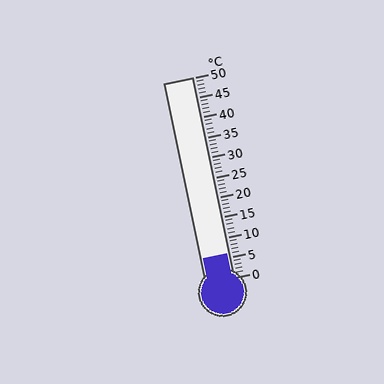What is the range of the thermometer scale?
The thermometer scale ranges from 0°C to 50°C.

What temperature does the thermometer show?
The thermometer shows approximately 6°C.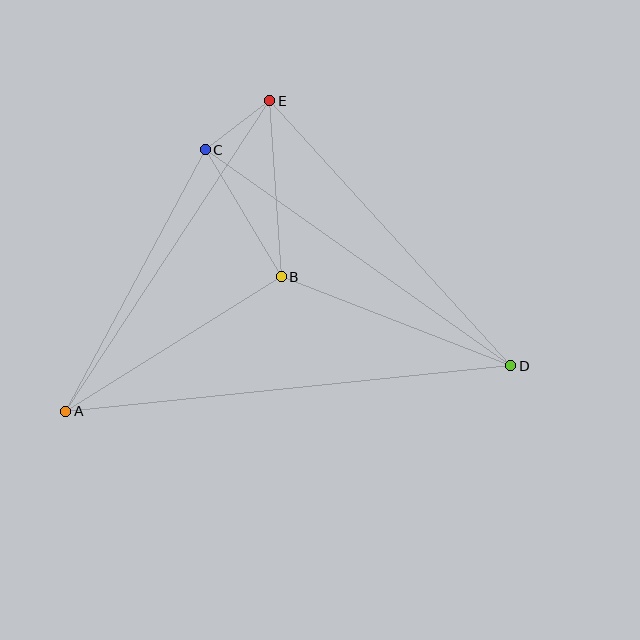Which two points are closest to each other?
Points C and E are closest to each other.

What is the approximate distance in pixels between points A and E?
The distance between A and E is approximately 372 pixels.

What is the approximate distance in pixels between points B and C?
The distance between B and C is approximately 148 pixels.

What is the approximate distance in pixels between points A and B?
The distance between A and B is approximately 254 pixels.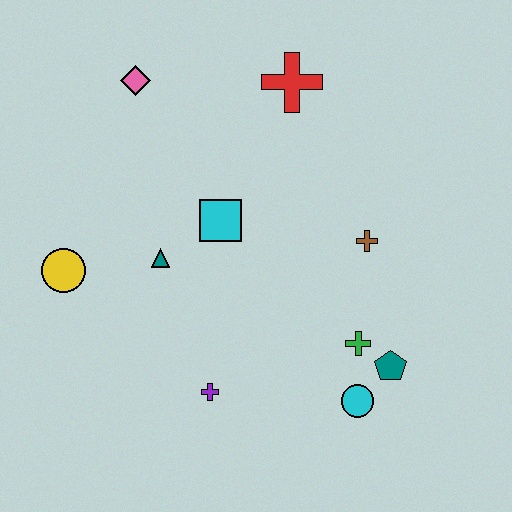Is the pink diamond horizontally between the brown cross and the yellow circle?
Yes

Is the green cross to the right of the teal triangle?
Yes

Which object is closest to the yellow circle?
The teal triangle is closest to the yellow circle.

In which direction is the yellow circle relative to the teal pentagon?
The yellow circle is to the left of the teal pentagon.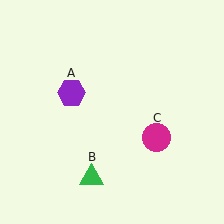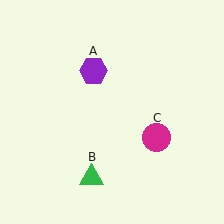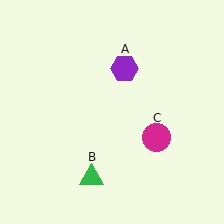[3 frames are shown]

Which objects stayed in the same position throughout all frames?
Green triangle (object B) and magenta circle (object C) remained stationary.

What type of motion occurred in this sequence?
The purple hexagon (object A) rotated clockwise around the center of the scene.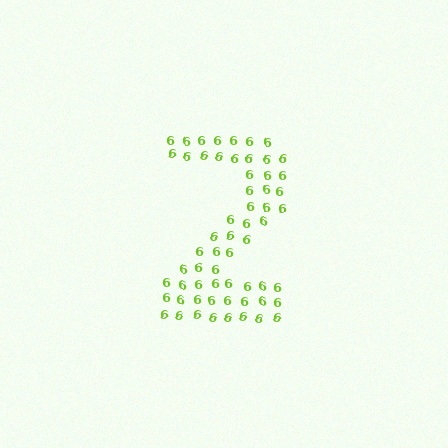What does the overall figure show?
The overall figure shows the digit 2.